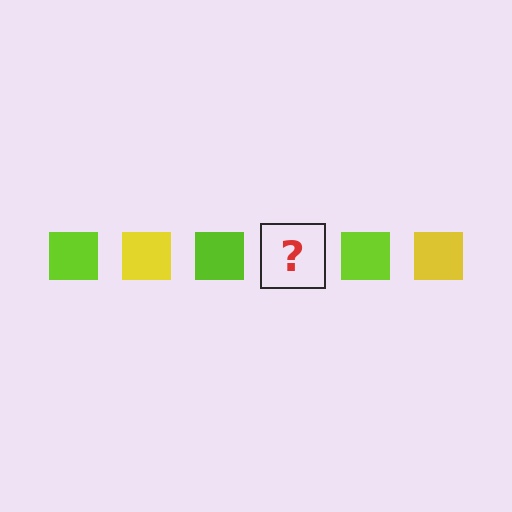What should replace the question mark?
The question mark should be replaced with a yellow square.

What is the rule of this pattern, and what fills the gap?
The rule is that the pattern cycles through lime, yellow squares. The gap should be filled with a yellow square.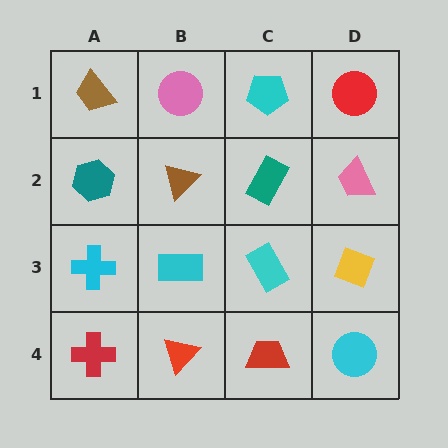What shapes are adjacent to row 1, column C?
A teal rectangle (row 2, column C), a pink circle (row 1, column B), a red circle (row 1, column D).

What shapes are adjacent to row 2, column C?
A cyan pentagon (row 1, column C), a cyan rectangle (row 3, column C), a brown triangle (row 2, column B), a pink trapezoid (row 2, column D).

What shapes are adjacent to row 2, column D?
A red circle (row 1, column D), a yellow diamond (row 3, column D), a teal rectangle (row 2, column C).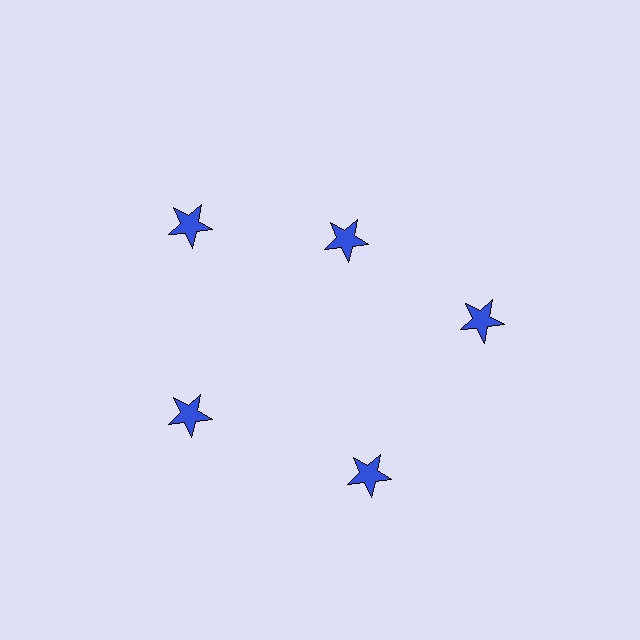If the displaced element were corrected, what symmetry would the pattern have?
It would have 5-fold rotational symmetry — the pattern would map onto itself every 72 degrees.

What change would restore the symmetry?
The symmetry would be restored by moving it outward, back onto the ring so that all 5 stars sit at equal angles and equal distance from the center.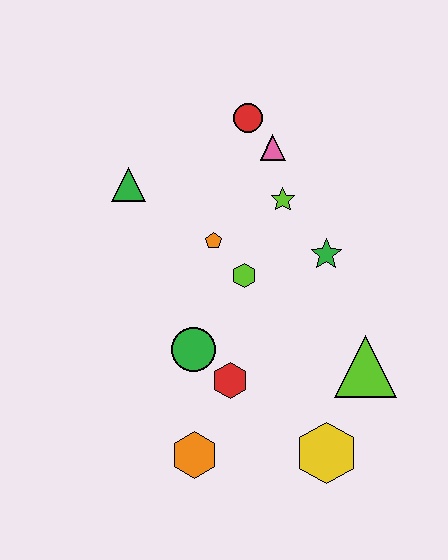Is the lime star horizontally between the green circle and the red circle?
No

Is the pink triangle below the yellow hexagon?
No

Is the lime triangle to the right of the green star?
Yes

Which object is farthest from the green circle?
The red circle is farthest from the green circle.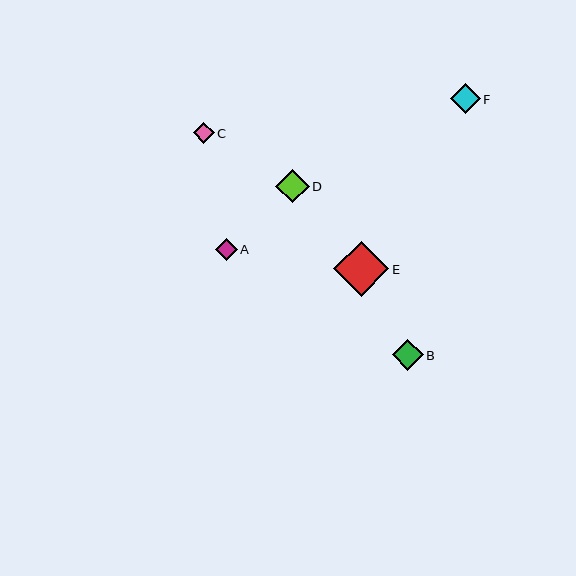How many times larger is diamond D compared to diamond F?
Diamond D is approximately 1.1 times the size of diamond F.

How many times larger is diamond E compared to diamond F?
Diamond E is approximately 1.9 times the size of diamond F.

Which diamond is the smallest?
Diamond C is the smallest with a size of approximately 21 pixels.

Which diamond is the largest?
Diamond E is the largest with a size of approximately 55 pixels.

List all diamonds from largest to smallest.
From largest to smallest: E, D, B, F, A, C.